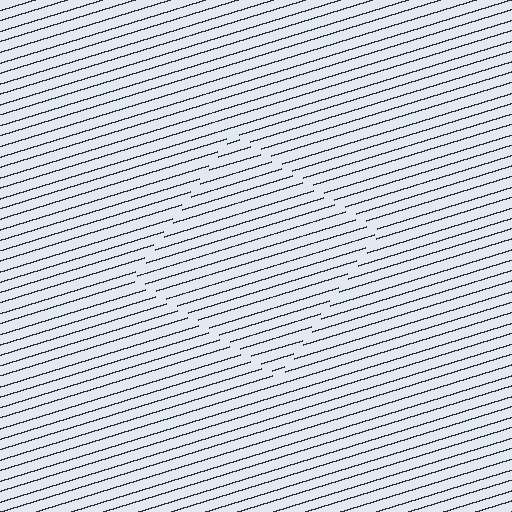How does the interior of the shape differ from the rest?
The interior of the shape contains the same grating, shifted by half a period — the contour is defined by the phase discontinuity where line-ends from the inner and outer gratings abut.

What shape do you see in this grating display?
An illusory square. The interior of the shape contains the same grating, shifted by half a period — the contour is defined by the phase discontinuity where line-ends from the inner and outer gratings abut.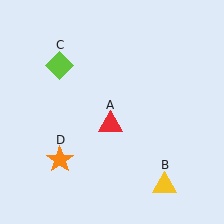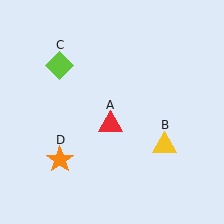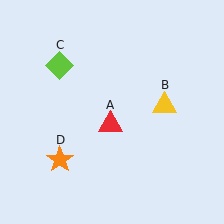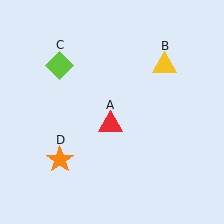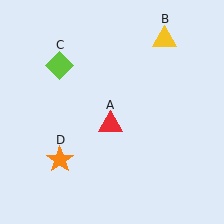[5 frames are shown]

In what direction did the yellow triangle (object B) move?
The yellow triangle (object B) moved up.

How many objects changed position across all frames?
1 object changed position: yellow triangle (object B).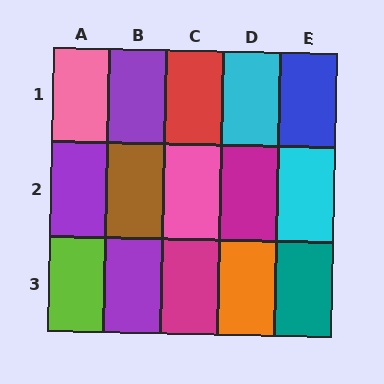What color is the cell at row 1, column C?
Red.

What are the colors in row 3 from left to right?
Lime, purple, magenta, orange, teal.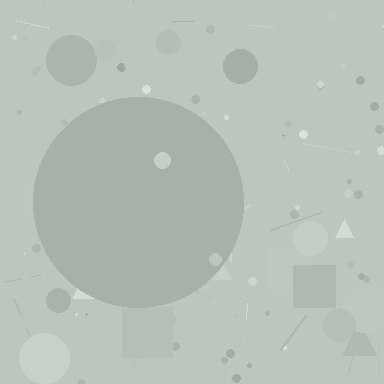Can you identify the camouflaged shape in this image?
The camouflaged shape is a circle.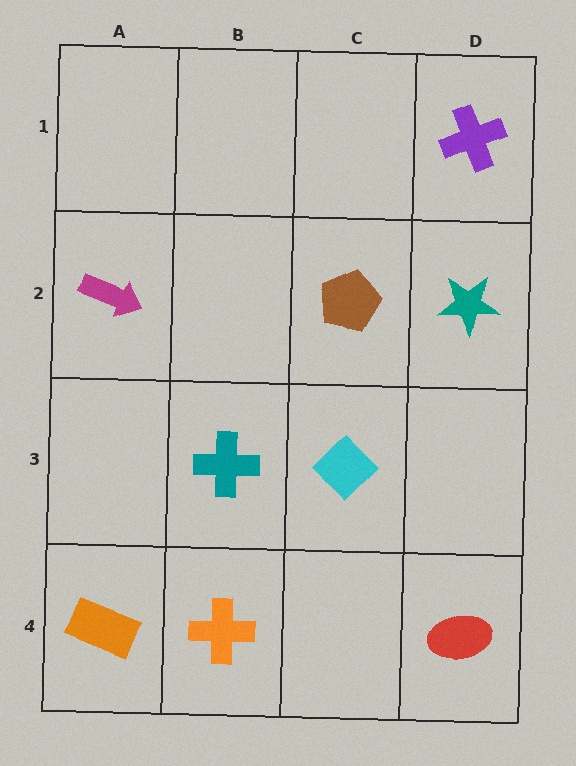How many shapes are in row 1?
1 shape.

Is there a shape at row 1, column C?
No, that cell is empty.